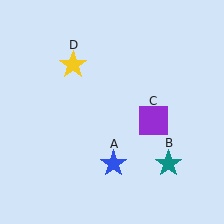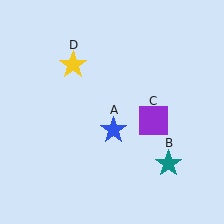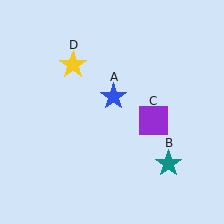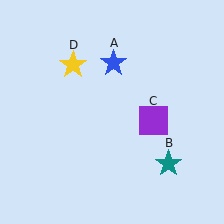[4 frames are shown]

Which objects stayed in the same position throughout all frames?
Teal star (object B) and purple square (object C) and yellow star (object D) remained stationary.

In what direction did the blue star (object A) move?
The blue star (object A) moved up.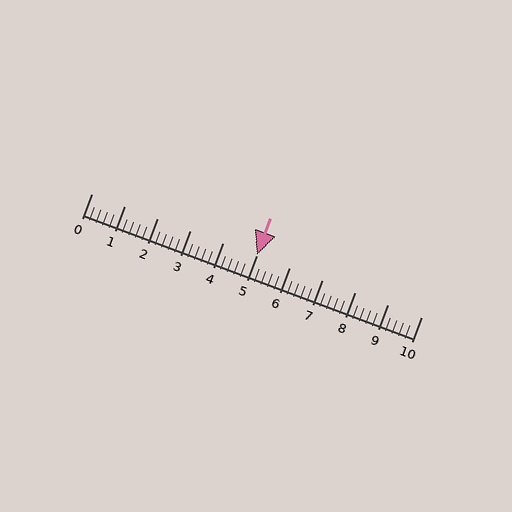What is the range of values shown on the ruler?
The ruler shows values from 0 to 10.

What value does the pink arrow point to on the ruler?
The pink arrow points to approximately 5.0.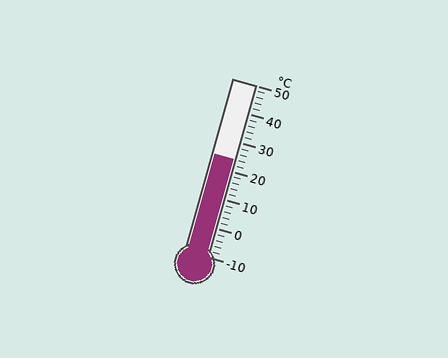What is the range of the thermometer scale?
The thermometer scale ranges from -10°C to 50°C.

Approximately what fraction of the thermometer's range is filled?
The thermometer is filled to approximately 55% of its range.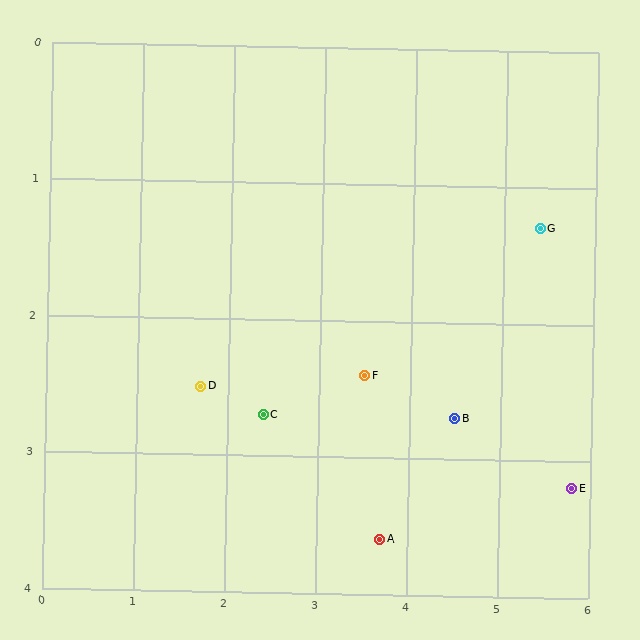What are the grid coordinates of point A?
Point A is at approximately (3.7, 3.6).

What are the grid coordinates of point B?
Point B is at approximately (4.5, 2.7).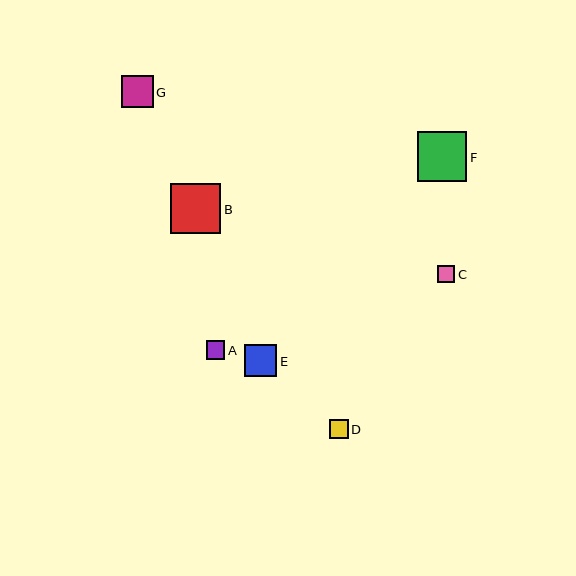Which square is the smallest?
Square C is the smallest with a size of approximately 17 pixels.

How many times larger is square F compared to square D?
Square F is approximately 2.6 times the size of square D.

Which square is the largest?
Square B is the largest with a size of approximately 50 pixels.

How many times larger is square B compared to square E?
Square B is approximately 1.5 times the size of square E.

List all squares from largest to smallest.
From largest to smallest: B, F, E, G, D, A, C.